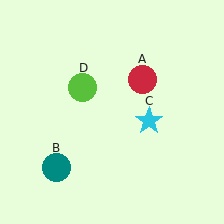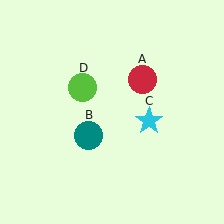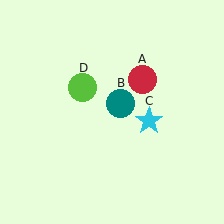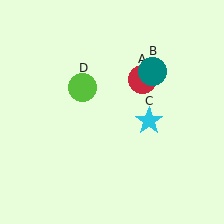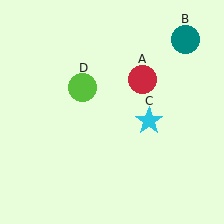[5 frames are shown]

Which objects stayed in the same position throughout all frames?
Red circle (object A) and cyan star (object C) and lime circle (object D) remained stationary.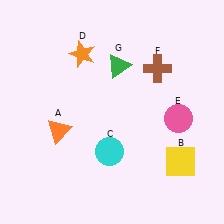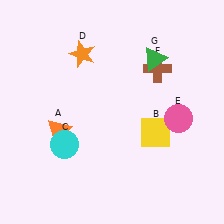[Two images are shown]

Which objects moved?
The objects that moved are: the yellow square (B), the cyan circle (C), the green triangle (G).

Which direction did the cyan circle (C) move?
The cyan circle (C) moved left.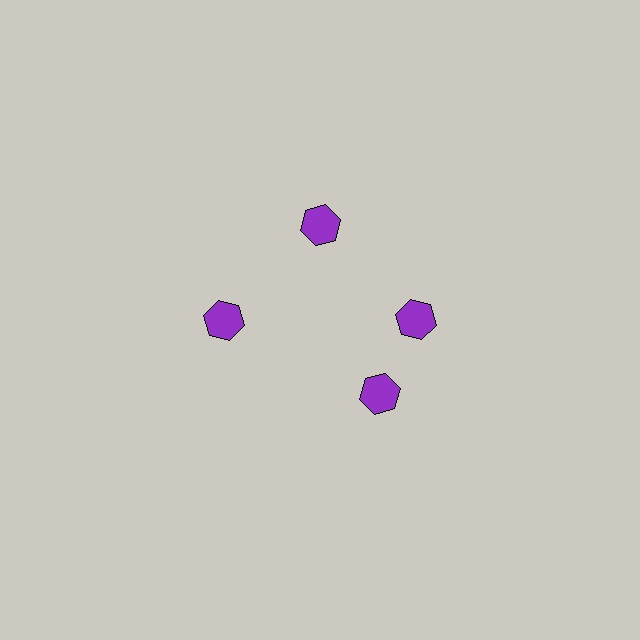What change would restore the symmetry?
The symmetry would be restored by rotating it back into even spacing with its neighbors so that all 4 hexagons sit at equal angles and equal distance from the center.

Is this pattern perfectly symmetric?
No. The 4 purple hexagons are arranged in a ring, but one element near the 6 o'clock position is rotated out of alignment along the ring, breaking the 4-fold rotational symmetry.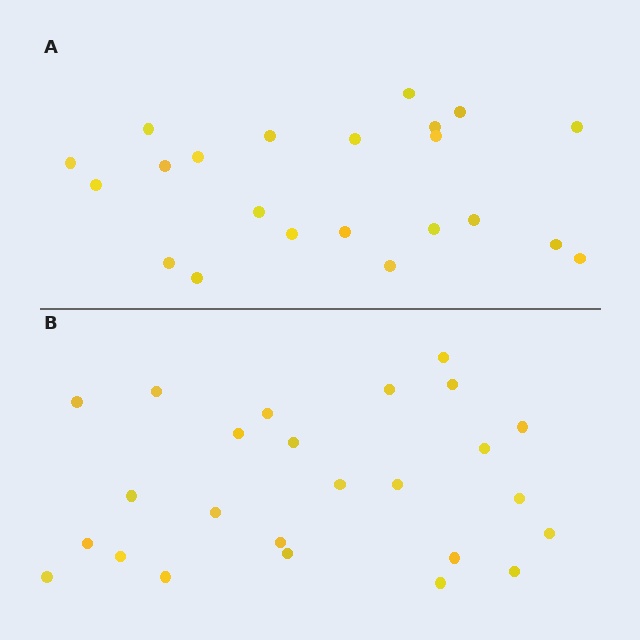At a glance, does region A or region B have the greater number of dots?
Region B (the bottom region) has more dots.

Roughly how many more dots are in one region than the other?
Region B has just a few more — roughly 2 or 3 more dots than region A.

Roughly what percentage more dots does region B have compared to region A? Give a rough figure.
About 15% more.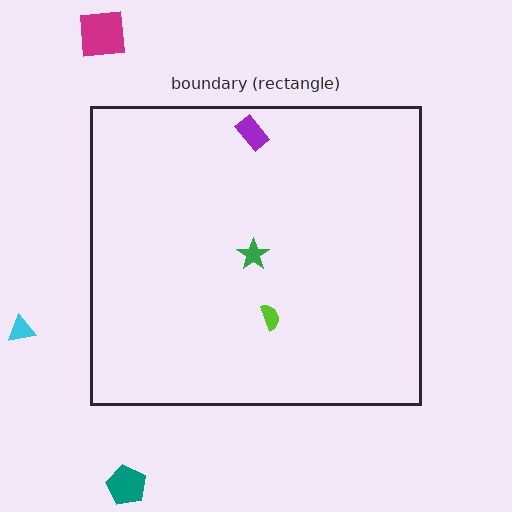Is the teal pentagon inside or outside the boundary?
Outside.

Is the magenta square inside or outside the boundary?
Outside.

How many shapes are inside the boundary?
3 inside, 3 outside.